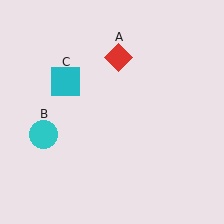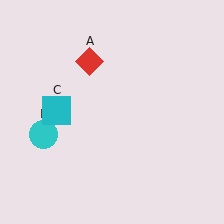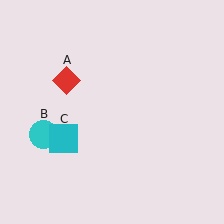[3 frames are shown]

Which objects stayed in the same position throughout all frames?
Cyan circle (object B) remained stationary.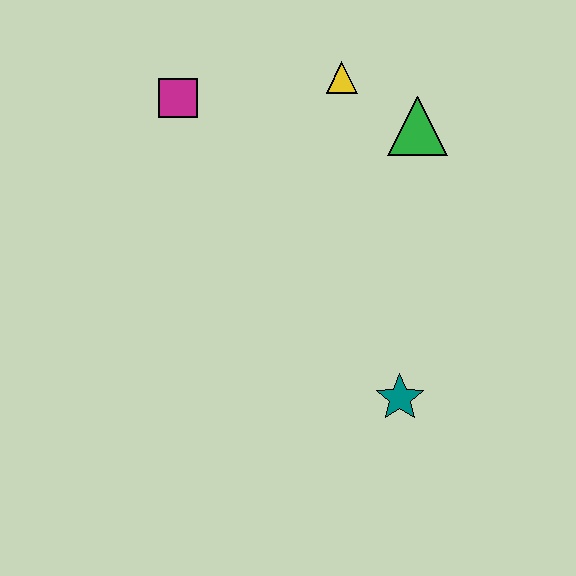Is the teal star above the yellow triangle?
No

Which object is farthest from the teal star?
The magenta square is farthest from the teal star.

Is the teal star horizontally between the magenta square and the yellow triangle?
No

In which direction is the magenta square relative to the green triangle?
The magenta square is to the left of the green triangle.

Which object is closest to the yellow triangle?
The green triangle is closest to the yellow triangle.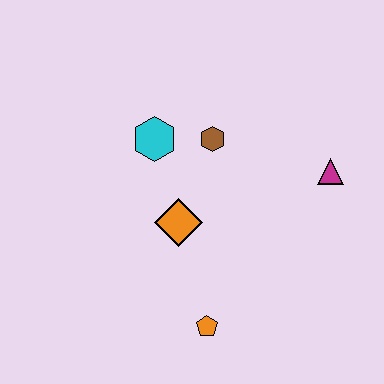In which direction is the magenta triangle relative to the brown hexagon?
The magenta triangle is to the right of the brown hexagon.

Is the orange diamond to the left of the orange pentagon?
Yes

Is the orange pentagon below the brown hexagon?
Yes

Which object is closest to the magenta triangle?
The brown hexagon is closest to the magenta triangle.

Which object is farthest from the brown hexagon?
The orange pentagon is farthest from the brown hexagon.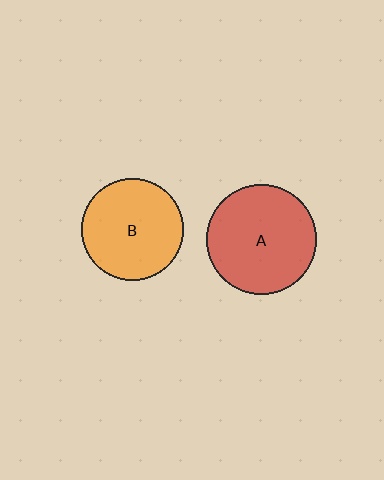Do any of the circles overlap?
No, none of the circles overlap.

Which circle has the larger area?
Circle A (red).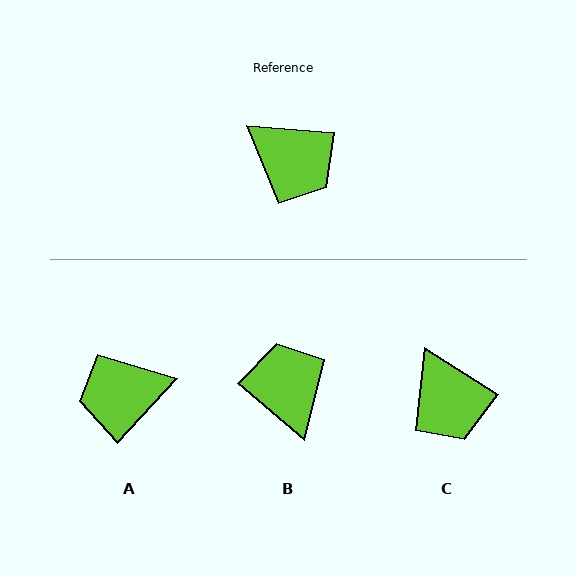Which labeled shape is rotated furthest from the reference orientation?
B, about 144 degrees away.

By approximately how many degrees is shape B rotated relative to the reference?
Approximately 144 degrees counter-clockwise.